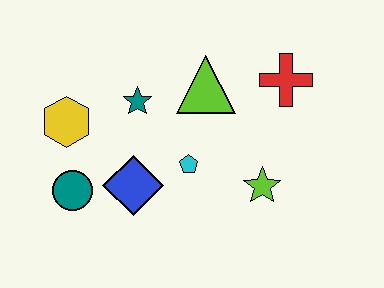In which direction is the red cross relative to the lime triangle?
The red cross is to the right of the lime triangle.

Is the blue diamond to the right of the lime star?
No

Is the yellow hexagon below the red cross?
Yes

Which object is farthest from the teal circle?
The red cross is farthest from the teal circle.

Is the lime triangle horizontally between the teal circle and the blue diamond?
No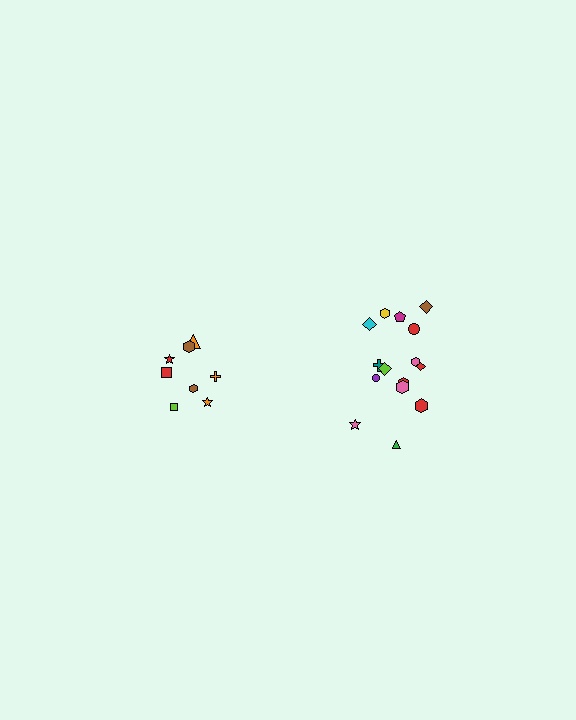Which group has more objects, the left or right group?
The right group.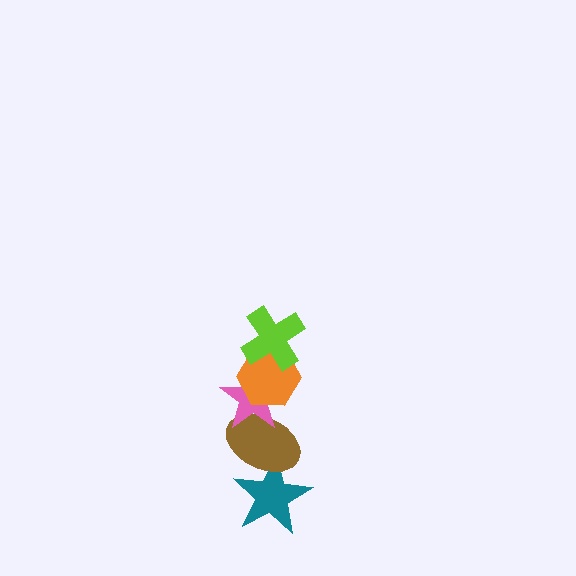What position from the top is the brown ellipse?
The brown ellipse is 4th from the top.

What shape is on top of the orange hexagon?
The lime cross is on top of the orange hexagon.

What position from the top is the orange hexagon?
The orange hexagon is 2nd from the top.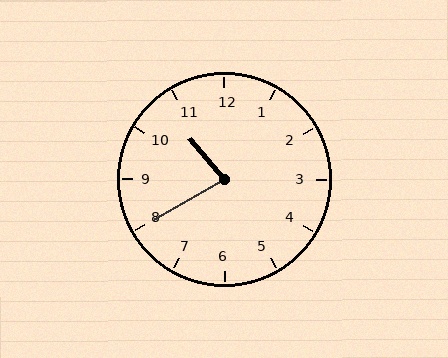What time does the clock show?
10:40.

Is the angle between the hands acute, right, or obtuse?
It is acute.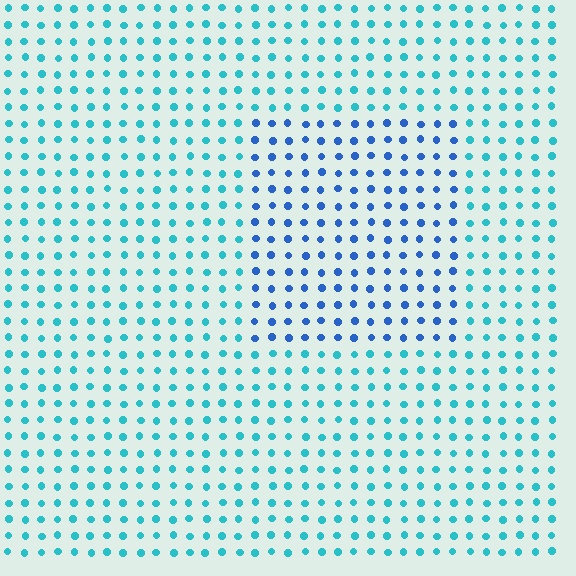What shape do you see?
I see a rectangle.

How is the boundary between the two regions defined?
The boundary is defined purely by a slight shift in hue (about 35 degrees). Spacing, size, and orientation are identical on both sides.